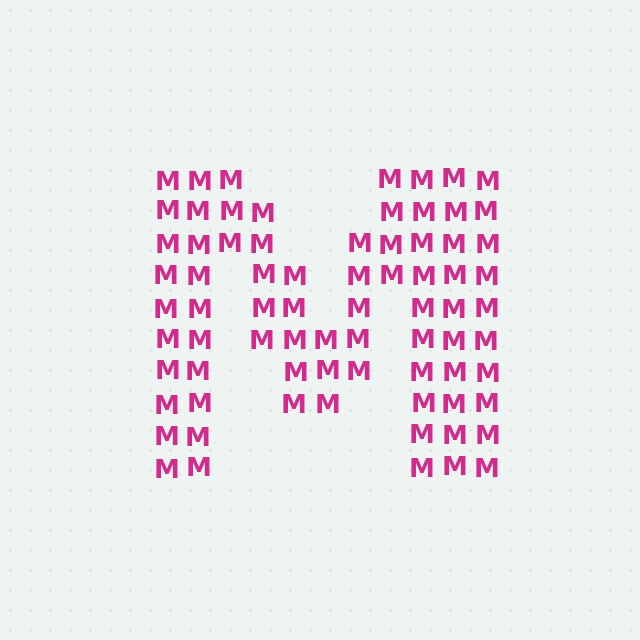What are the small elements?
The small elements are letter M's.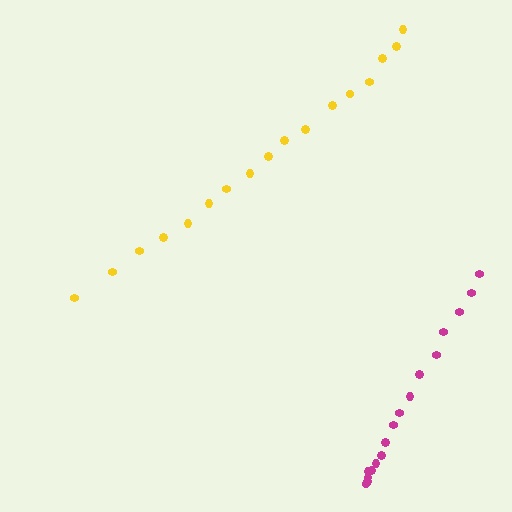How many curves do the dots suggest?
There are 2 distinct paths.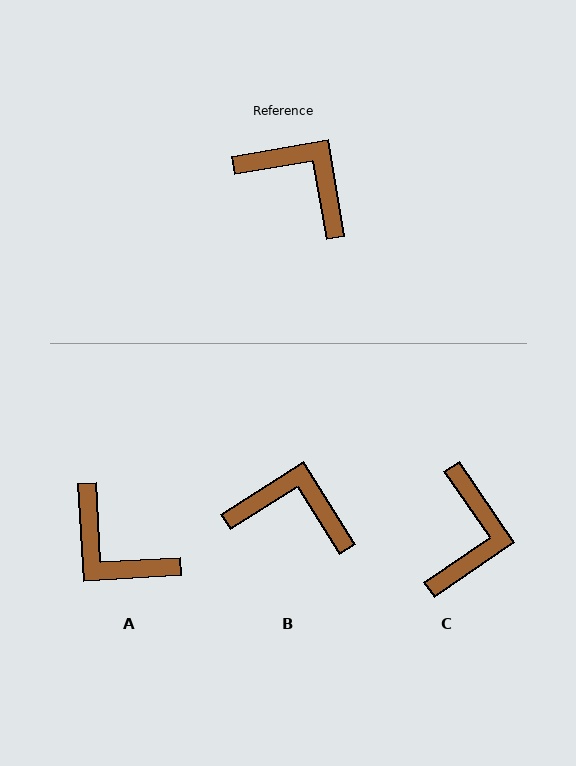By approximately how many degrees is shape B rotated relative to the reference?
Approximately 22 degrees counter-clockwise.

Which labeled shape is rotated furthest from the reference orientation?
A, about 174 degrees away.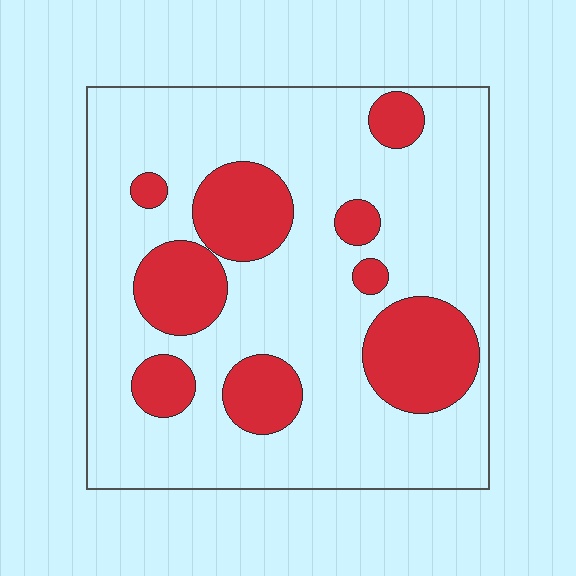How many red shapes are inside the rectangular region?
9.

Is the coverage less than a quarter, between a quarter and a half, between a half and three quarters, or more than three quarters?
Between a quarter and a half.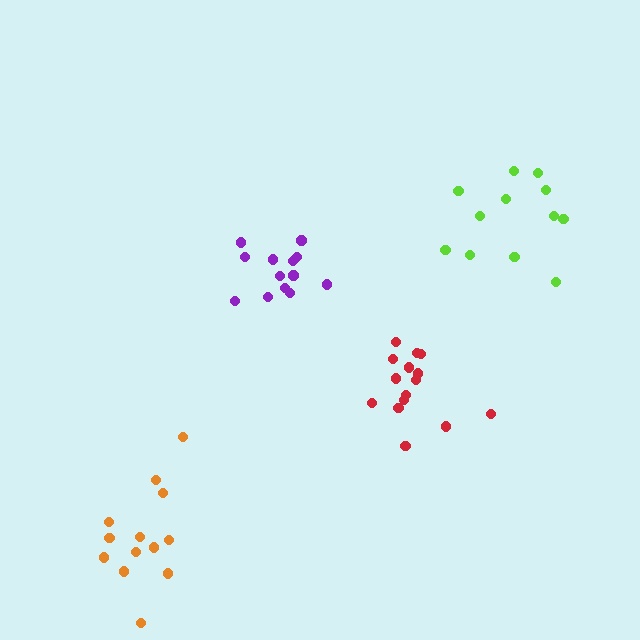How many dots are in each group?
Group 1: 13 dots, Group 2: 12 dots, Group 3: 15 dots, Group 4: 13 dots (53 total).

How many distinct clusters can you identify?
There are 4 distinct clusters.